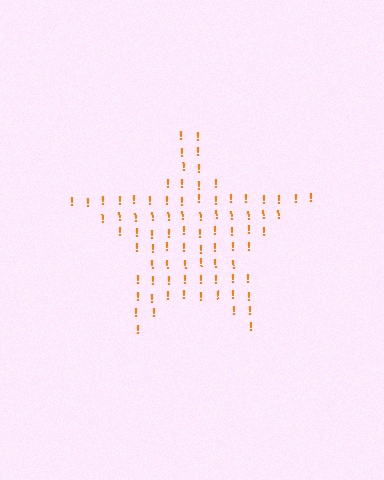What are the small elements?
The small elements are exclamation marks.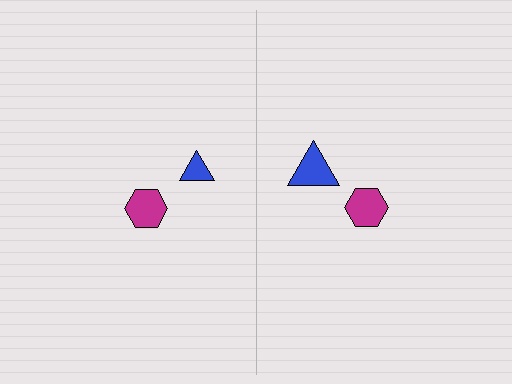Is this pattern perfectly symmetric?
No, the pattern is not perfectly symmetric. The blue triangle on the right side has a different size than its mirror counterpart.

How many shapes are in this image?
There are 4 shapes in this image.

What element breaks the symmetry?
The blue triangle on the right side has a different size than its mirror counterpart.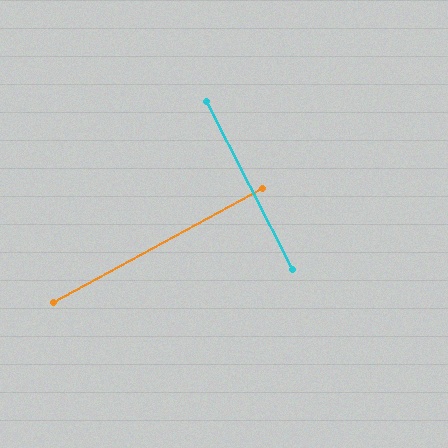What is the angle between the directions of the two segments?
Approximately 89 degrees.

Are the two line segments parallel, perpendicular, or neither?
Perpendicular — they meet at approximately 89°.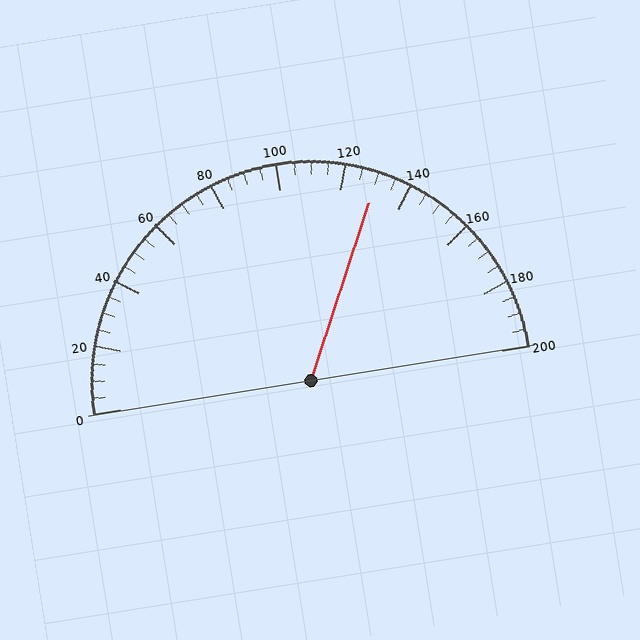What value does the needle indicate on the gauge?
The needle indicates approximately 130.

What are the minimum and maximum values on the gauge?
The gauge ranges from 0 to 200.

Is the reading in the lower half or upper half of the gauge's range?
The reading is in the upper half of the range (0 to 200).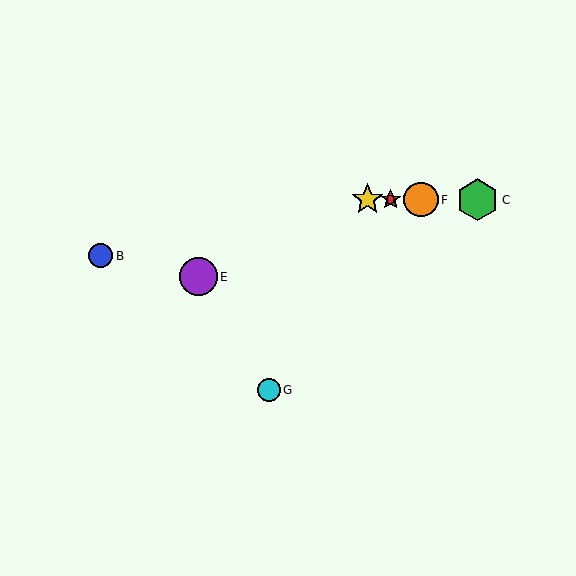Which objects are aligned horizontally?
Objects A, C, D, F are aligned horizontally.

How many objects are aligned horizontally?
4 objects (A, C, D, F) are aligned horizontally.